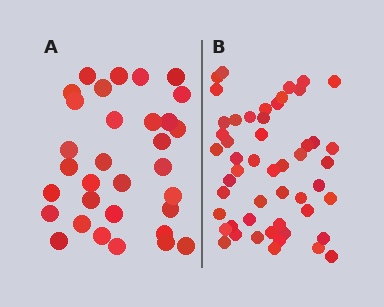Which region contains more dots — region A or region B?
Region B (the right region) has more dots.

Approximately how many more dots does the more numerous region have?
Region B has approximately 20 more dots than region A.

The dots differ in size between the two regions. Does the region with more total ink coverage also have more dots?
No. Region A has more total ink coverage because its dots are larger, but region B actually contains more individual dots. Total area can be misleading — the number of items is what matters here.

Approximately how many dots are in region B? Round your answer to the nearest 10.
About 50 dots. (The exact count is 51, which rounds to 50.)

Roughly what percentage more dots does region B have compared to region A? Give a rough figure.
About 60% more.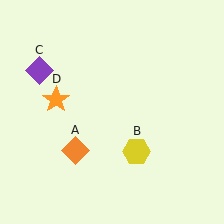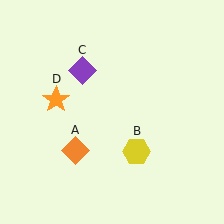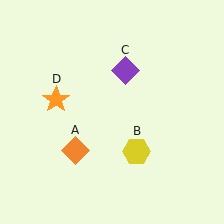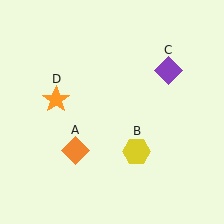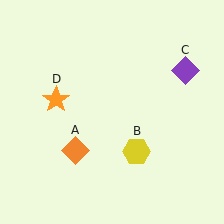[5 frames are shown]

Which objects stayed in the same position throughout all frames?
Orange diamond (object A) and yellow hexagon (object B) and orange star (object D) remained stationary.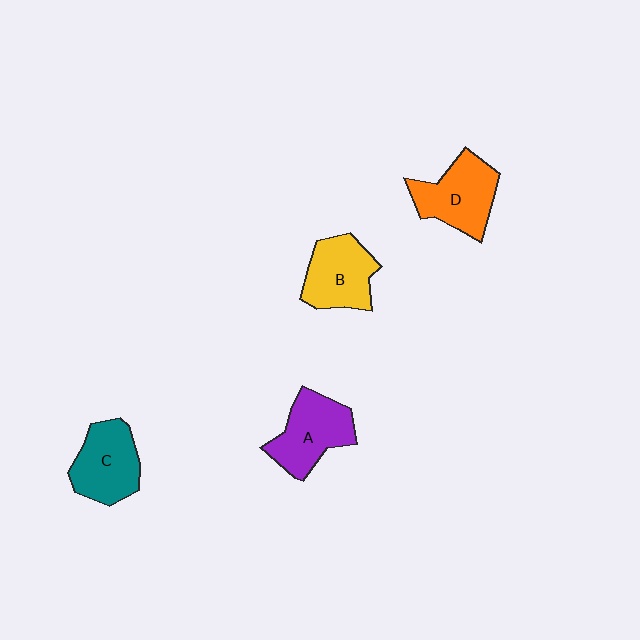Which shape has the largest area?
Shape D (orange).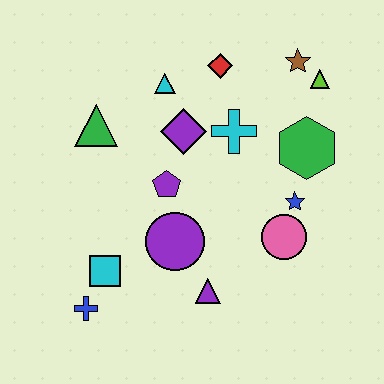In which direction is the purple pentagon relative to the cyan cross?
The purple pentagon is to the left of the cyan cross.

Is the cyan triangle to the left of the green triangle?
No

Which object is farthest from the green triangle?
The lime triangle is farthest from the green triangle.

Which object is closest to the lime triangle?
The brown star is closest to the lime triangle.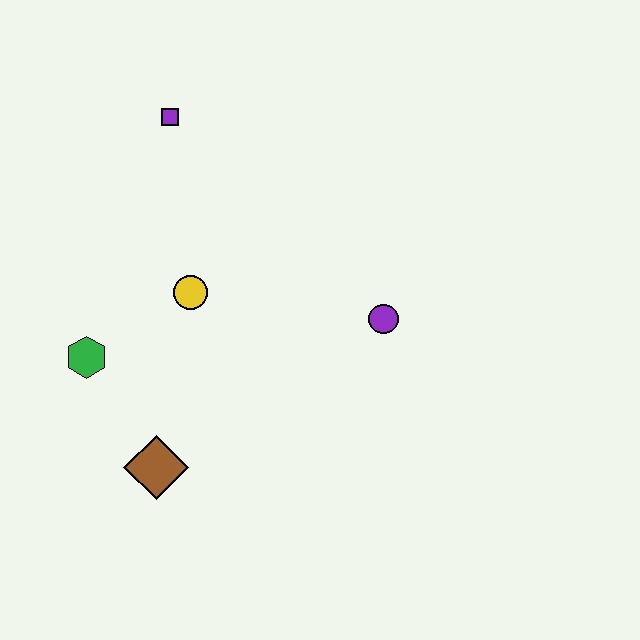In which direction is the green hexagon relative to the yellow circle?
The green hexagon is to the left of the yellow circle.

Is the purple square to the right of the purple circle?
No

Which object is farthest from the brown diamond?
The purple square is farthest from the brown diamond.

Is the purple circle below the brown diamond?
No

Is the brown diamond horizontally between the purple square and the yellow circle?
No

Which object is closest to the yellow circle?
The green hexagon is closest to the yellow circle.